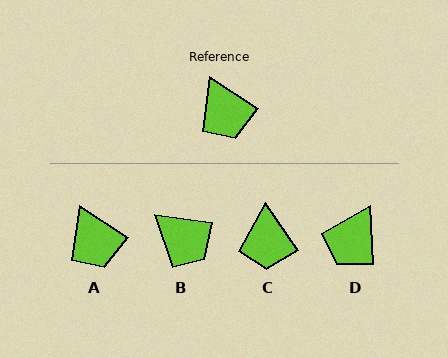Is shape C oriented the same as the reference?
No, it is off by about 22 degrees.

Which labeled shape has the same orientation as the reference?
A.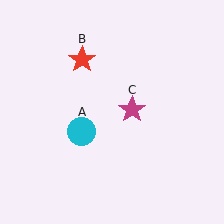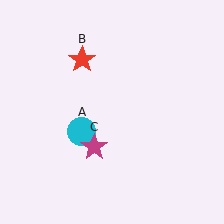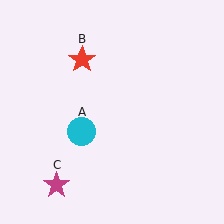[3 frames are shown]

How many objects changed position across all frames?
1 object changed position: magenta star (object C).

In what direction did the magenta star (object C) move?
The magenta star (object C) moved down and to the left.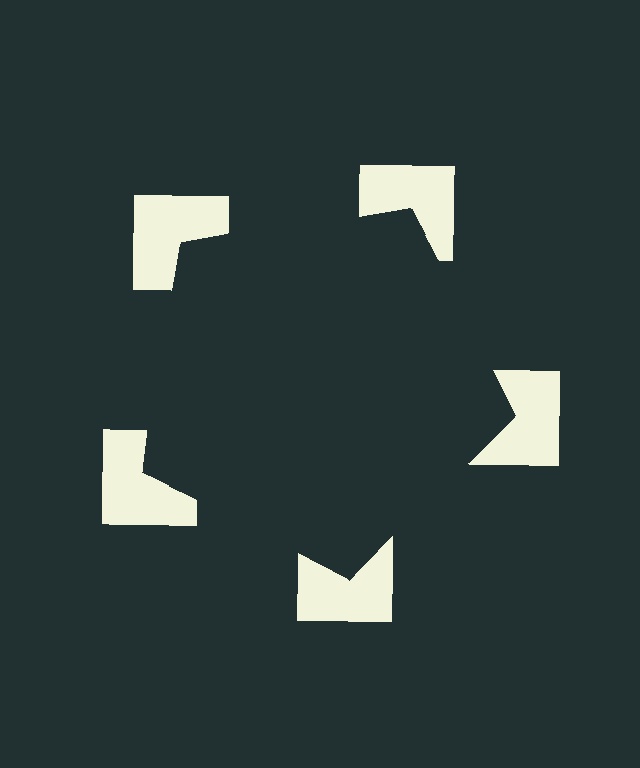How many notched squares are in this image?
There are 5 — one at each vertex of the illusory pentagon.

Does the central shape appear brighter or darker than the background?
It typically appears slightly darker than the background, even though no actual brightness change is drawn.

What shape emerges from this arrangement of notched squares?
An illusory pentagon — its edges are inferred from the aligned wedge cuts in the notched squares, not physically drawn.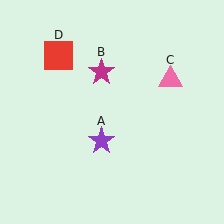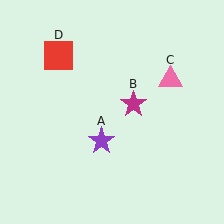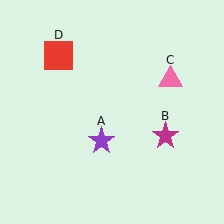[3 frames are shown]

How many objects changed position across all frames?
1 object changed position: magenta star (object B).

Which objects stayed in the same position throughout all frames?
Purple star (object A) and pink triangle (object C) and red square (object D) remained stationary.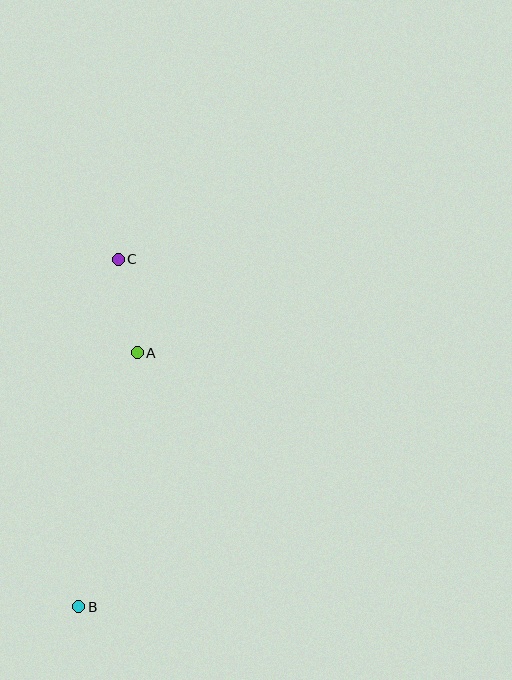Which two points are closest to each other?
Points A and C are closest to each other.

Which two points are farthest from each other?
Points B and C are farthest from each other.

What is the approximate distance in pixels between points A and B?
The distance between A and B is approximately 261 pixels.